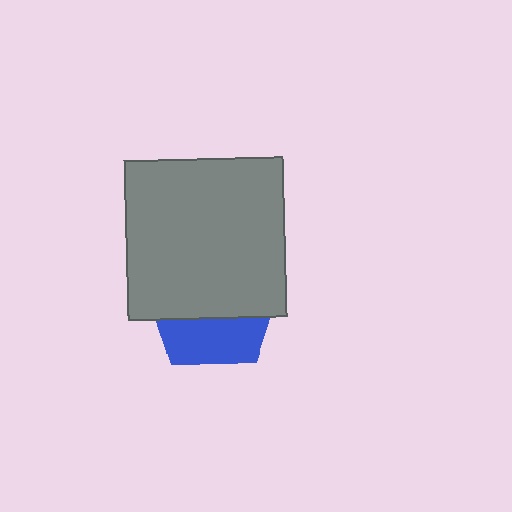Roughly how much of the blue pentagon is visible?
A small part of it is visible (roughly 36%).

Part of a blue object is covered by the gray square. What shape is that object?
It is a pentagon.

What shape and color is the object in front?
The object in front is a gray square.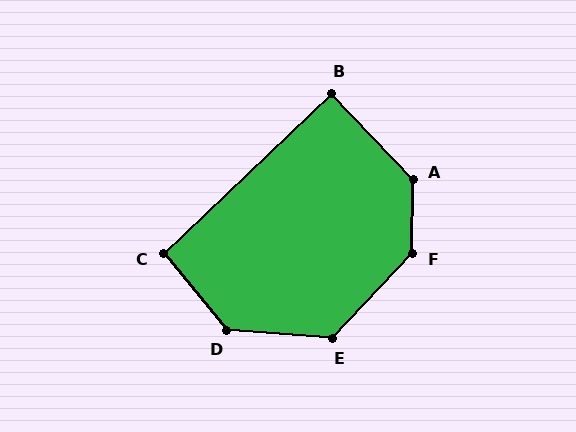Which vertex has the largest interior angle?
F, at approximately 137 degrees.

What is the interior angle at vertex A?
Approximately 136 degrees (obtuse).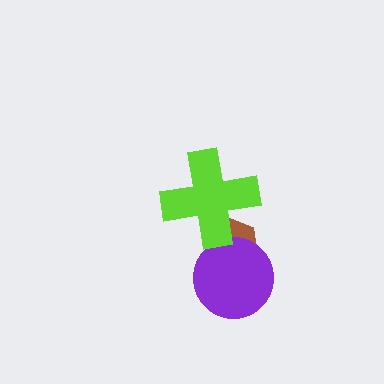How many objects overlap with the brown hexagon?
2 objects overlap with the brown hexagon.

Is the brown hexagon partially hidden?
Yes, it is partially covered by another shape.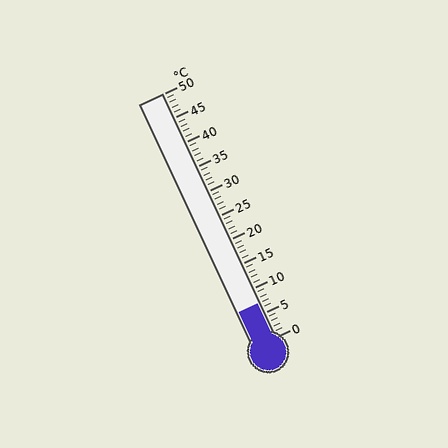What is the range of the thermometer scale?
The thermometer scale ranges from 0°C to 50°C.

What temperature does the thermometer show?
The thermometer shows approximately 7°C.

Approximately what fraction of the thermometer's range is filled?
The thermometer is filled to approximately 15% of its range.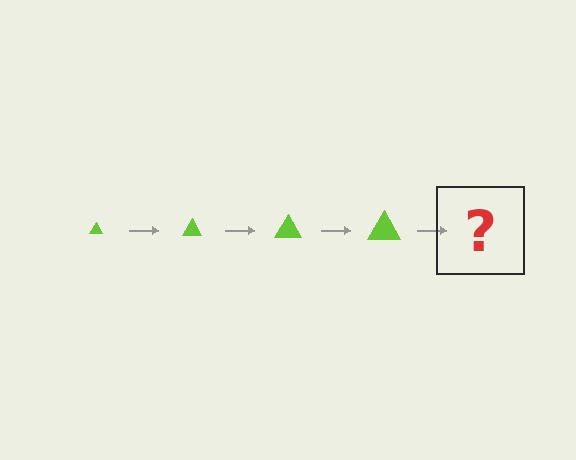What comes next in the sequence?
The next element should be a lime triangle, larger than the previous one.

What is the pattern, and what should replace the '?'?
The pattern is that the triangle gets progressively larger each step. The '?' should be a lime triangle, larger than the previous one.